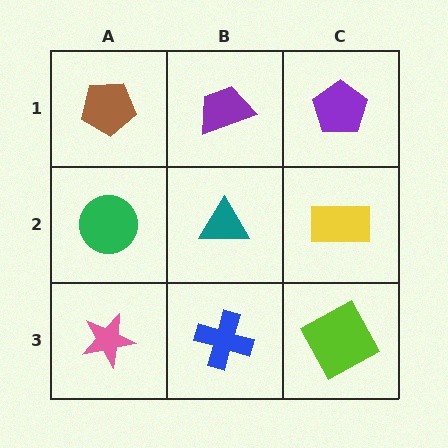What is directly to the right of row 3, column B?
A lime square.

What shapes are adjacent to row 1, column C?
A yellow rectangle (row 2, column C), a purple trapezoid (row 1, column B).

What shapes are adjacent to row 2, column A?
A brown pentagon (row 1, column A), a pink star (row 3, column A), a teal triangle (row 2, column B).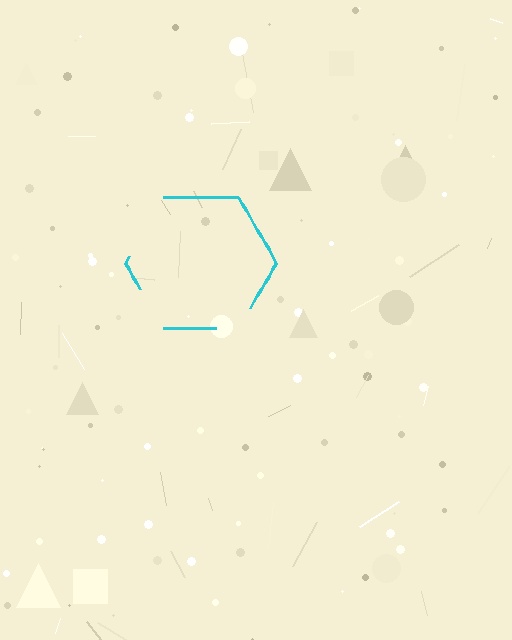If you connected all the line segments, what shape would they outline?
They would outline a hexagon.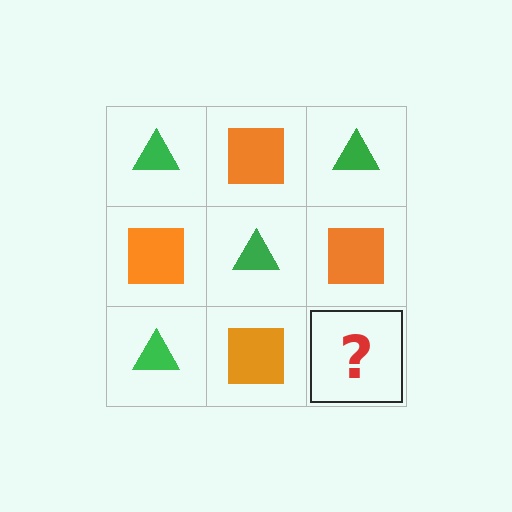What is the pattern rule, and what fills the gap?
The rule is that it alternates green triangle and orange square in a checkerboard pattern. The gap should be filled with a green triangle.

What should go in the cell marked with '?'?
The missing cell should contain a green triangle.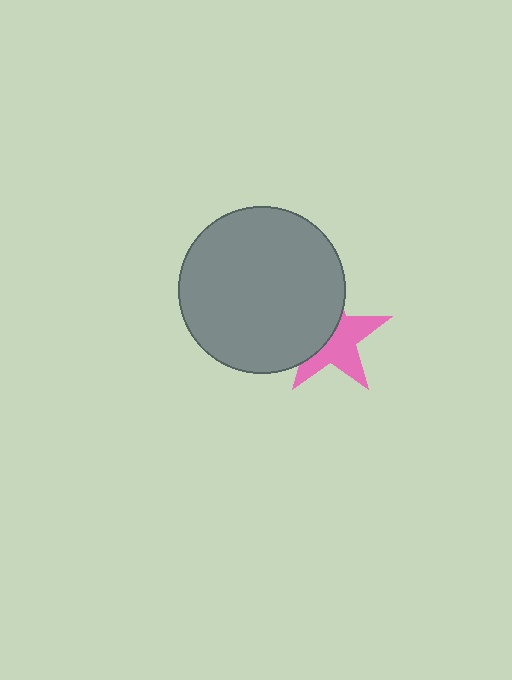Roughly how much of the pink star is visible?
About half of it is visible (roughly 54%).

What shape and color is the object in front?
The object in front is a gray circle.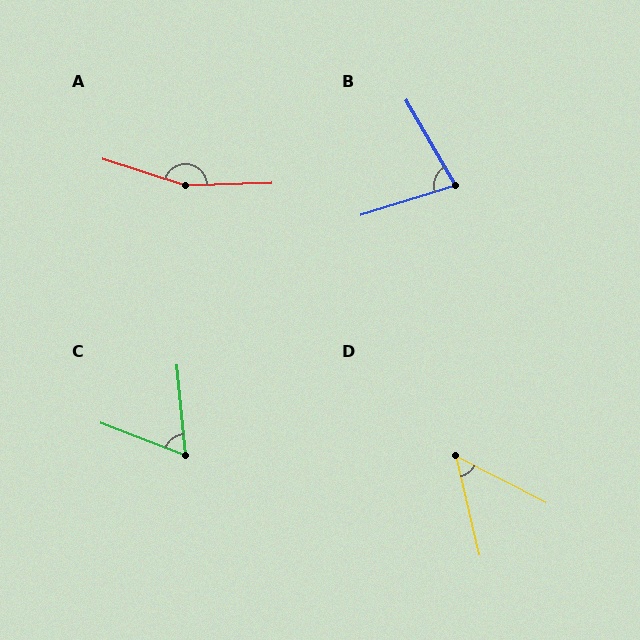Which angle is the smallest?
D, at approximately 49 degrees.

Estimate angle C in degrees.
Approximately 64 degrees.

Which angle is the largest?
A, at approximately 160 degrees.